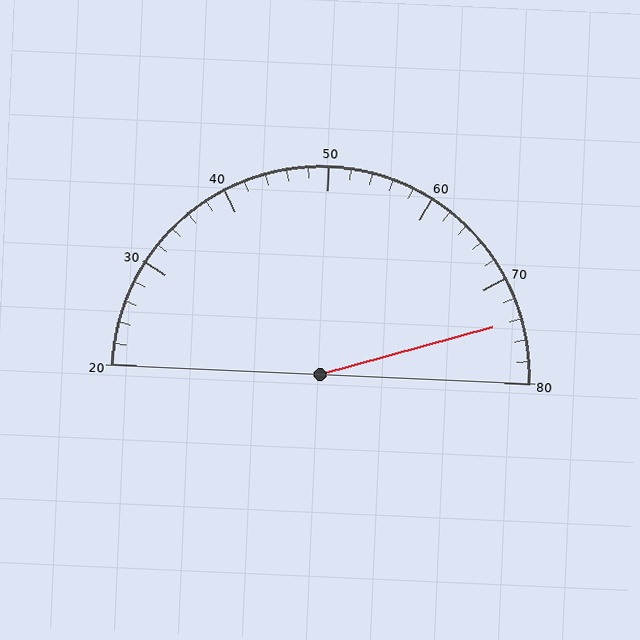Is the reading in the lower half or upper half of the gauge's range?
The reading is in the upper half of the range (20 to 80).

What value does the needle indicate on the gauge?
The needle indicates approximately 74.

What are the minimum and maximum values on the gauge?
The gauge ranges from 20 to 80.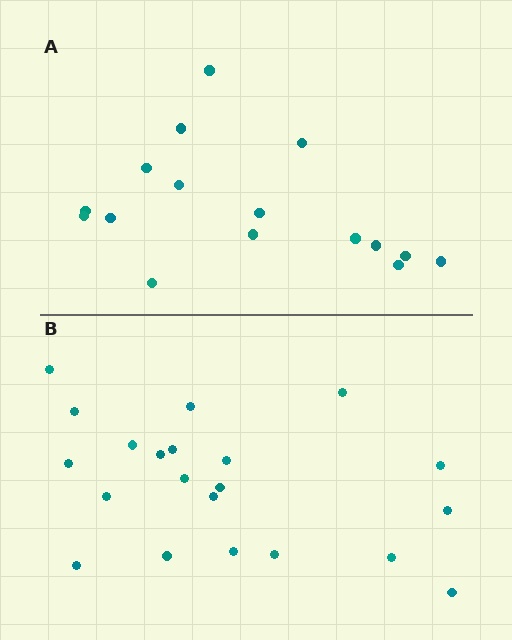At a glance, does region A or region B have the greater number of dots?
Region B (the bottom region) has more dots.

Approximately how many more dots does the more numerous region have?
Region B has about 5 more dots than region A.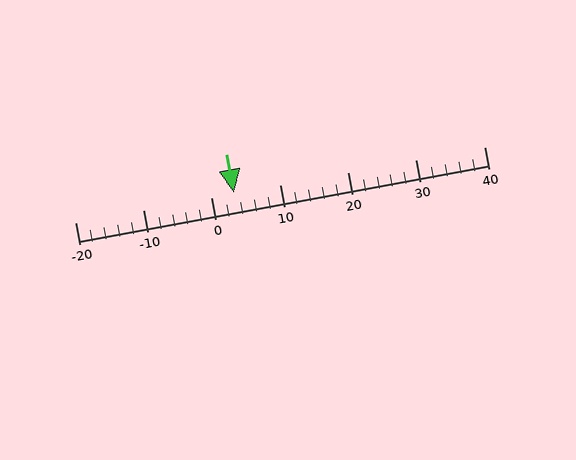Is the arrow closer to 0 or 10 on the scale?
The arrow is closer to 0.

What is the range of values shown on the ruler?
The ruler shows values from -20 to 40.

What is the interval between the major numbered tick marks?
The major tick marks are spaced 10 units apart.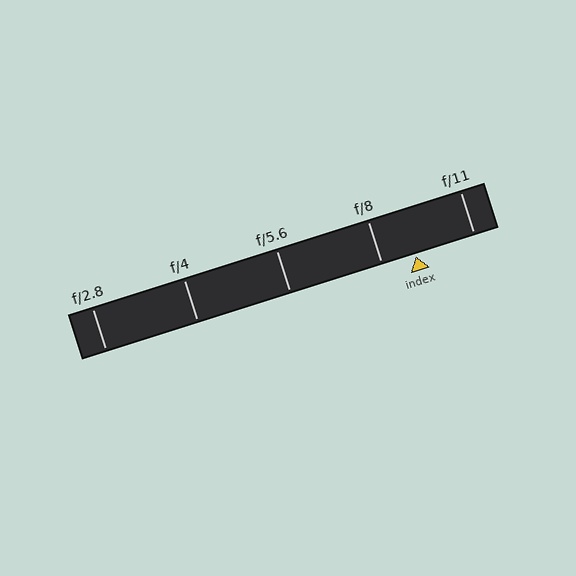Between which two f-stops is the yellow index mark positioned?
The index mark is between f/8 and f/11.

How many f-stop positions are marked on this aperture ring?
There are 5 f-stop positions marked.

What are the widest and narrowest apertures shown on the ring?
The widest aperture shown is f/2.8 and the narrowest is f/11.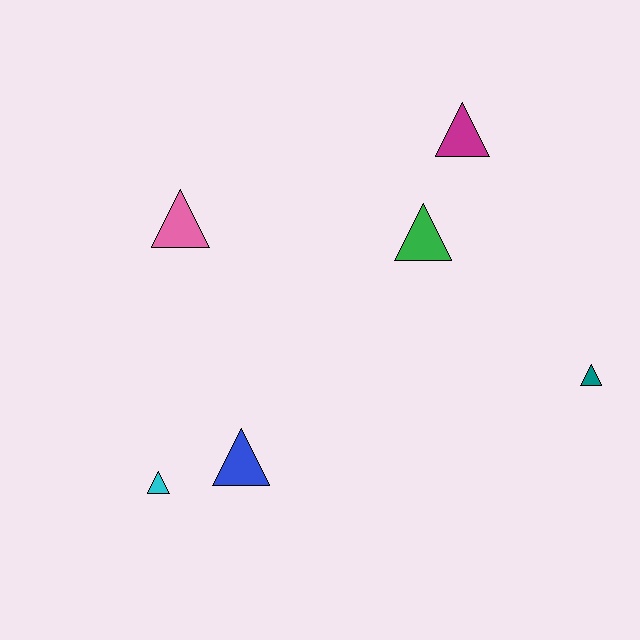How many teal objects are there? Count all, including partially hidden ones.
There is 1 teal object.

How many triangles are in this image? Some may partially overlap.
There are 6 triangles.